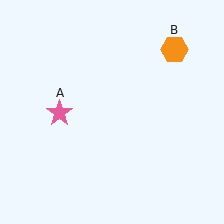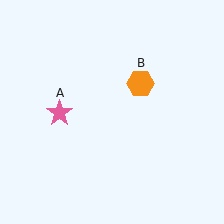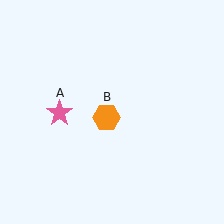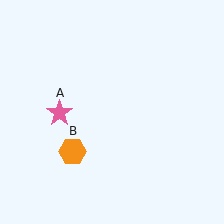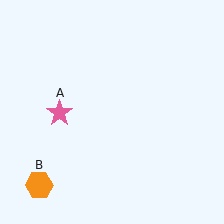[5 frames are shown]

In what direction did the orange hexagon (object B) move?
The orange hexagon (object B) moved down and to the left.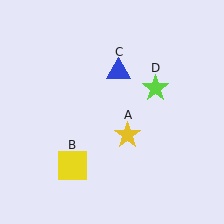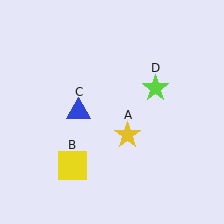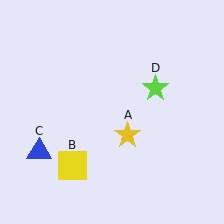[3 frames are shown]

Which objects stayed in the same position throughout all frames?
Yellow star (object A) and yellow square (object B) and lime star (object D) remained stationary.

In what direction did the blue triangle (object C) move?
The blue triangle (object C) moved down and to the left.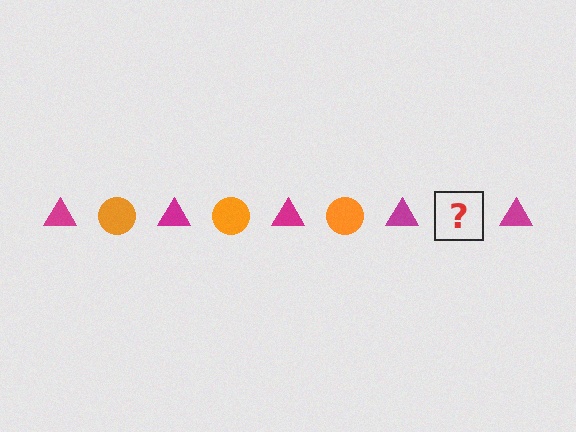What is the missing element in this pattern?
The missing element is an orange circle.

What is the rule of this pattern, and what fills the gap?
The rule is that the pattern alternates between magenta triangle and orange circle. The gap should be filled with an orange circle.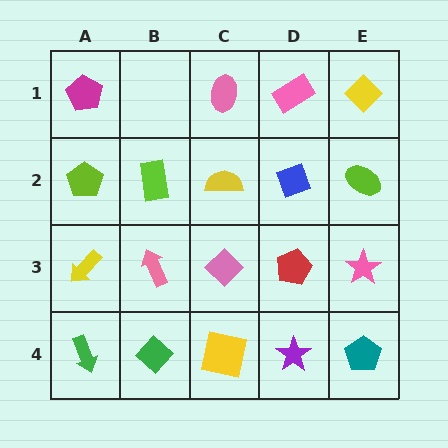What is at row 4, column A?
A green arrow.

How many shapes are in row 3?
5 shapes.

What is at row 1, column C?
A pink ellipse.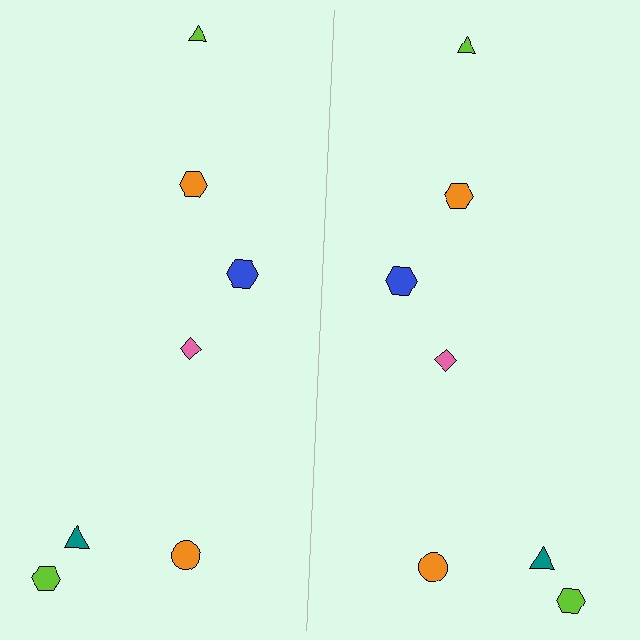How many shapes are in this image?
There are 14 shapes in this image.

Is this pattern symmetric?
Yes, this pattern has bilateral (reflection) symmetry.